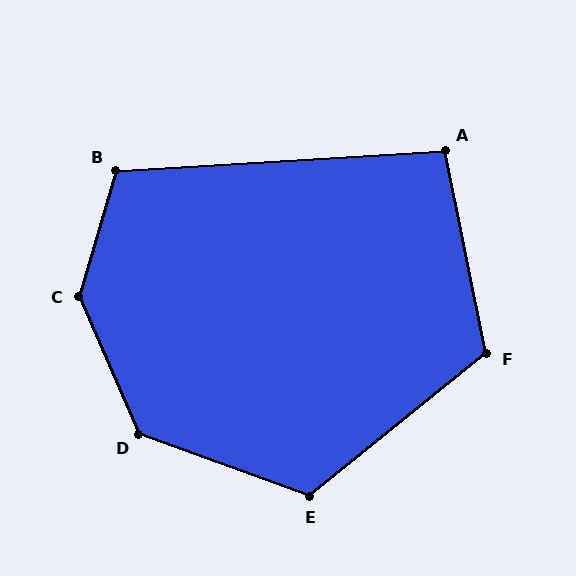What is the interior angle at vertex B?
Approximately 109 degrees (obtuse).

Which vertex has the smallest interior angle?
A, at approximately 98 degrees.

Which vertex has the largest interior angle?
C, at approximately 141 degrees.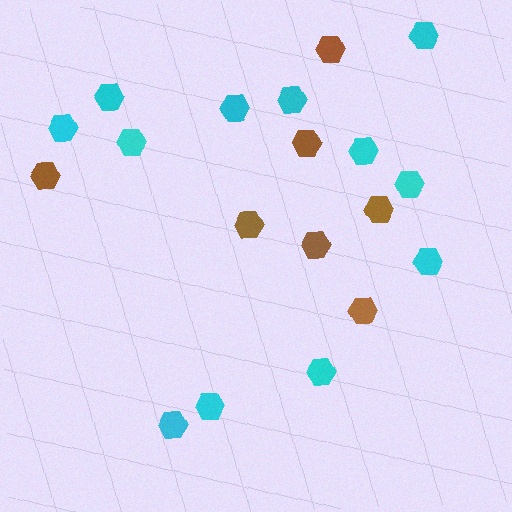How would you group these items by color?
There are 2 groups: one group of cyan hexagons (12) and one group of brown hexagons (7).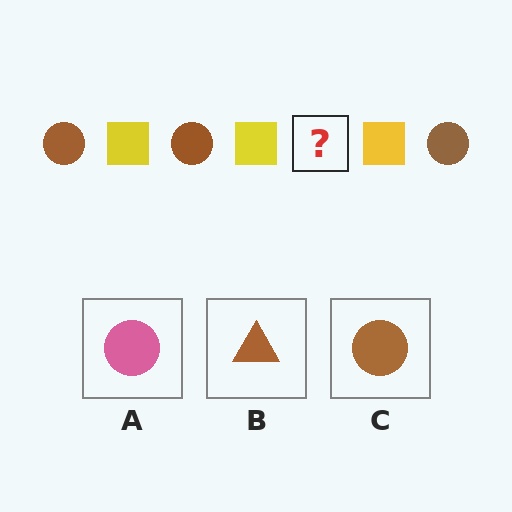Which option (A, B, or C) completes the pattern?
C.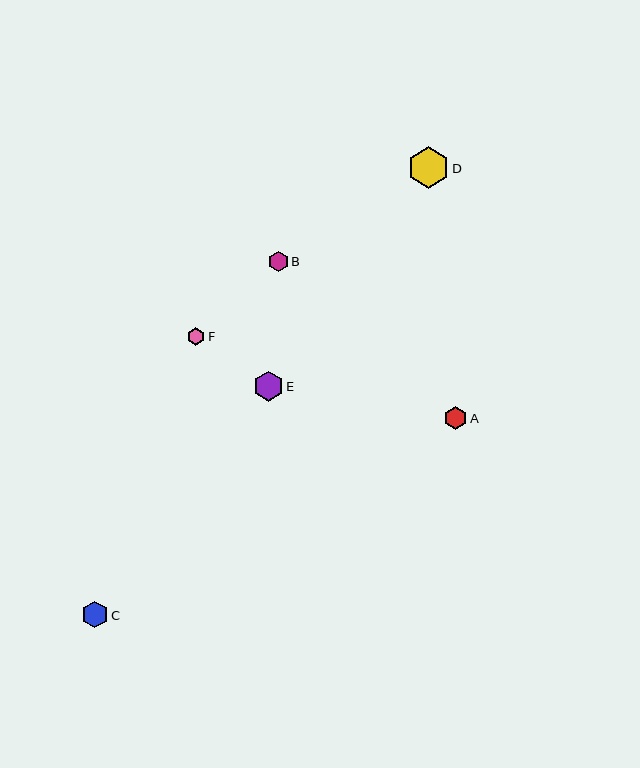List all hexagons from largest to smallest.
From largest to smallest: D, E, C, A, B, F.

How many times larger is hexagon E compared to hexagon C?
Hexagon E is approximately 1.1 times the size of hexagon C.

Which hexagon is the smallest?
Hexagon F is the smallest with a size of approximately 17 pixels.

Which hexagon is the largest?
Hexagon D is the largest with a size of approximately 42 pixels.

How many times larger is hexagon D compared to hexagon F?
Hexagon D is approximately 2.4 times the size of hexagon F.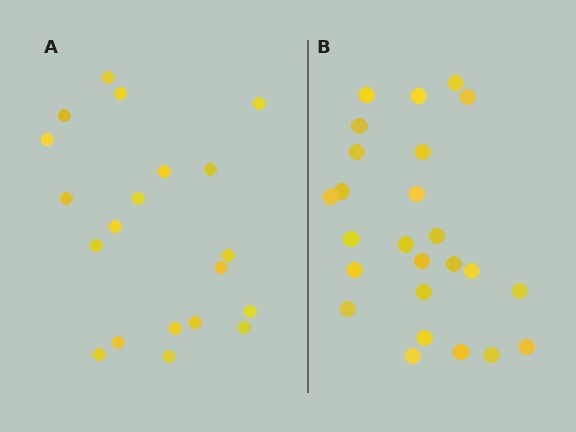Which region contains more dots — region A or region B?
Region B (the right region) has more dots.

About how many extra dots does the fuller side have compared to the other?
Region B has about 5 more dots than region A.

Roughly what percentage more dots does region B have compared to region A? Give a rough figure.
About 25% more.